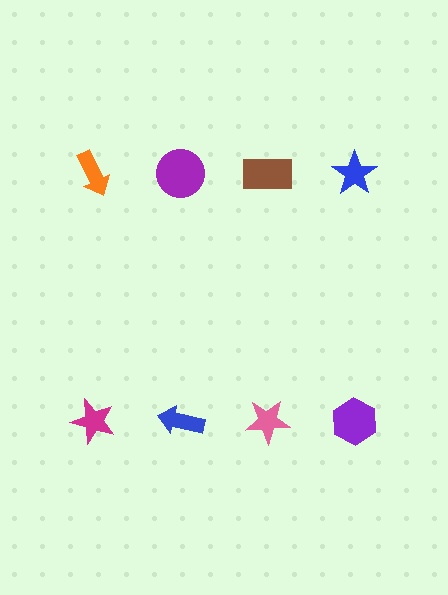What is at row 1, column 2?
A purple circle.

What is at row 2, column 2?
A blue arrow.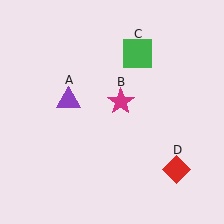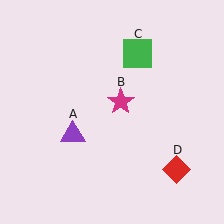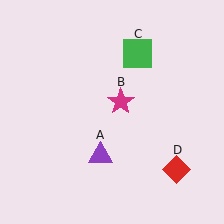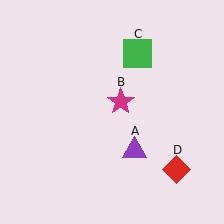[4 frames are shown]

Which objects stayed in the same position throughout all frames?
Magenta star (object B) and green square (object C) and red diamond (object D) remained stationary.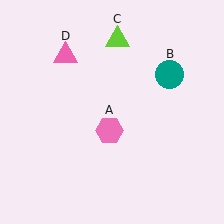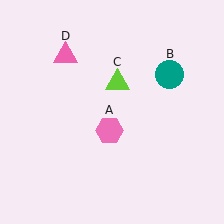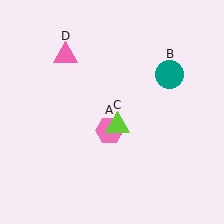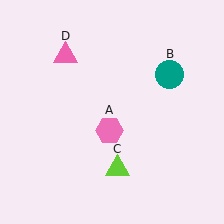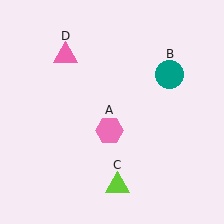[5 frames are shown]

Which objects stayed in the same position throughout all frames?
Pink hexagon (object A) and teal circle (object B) and pink triangle (object D) remained stationary.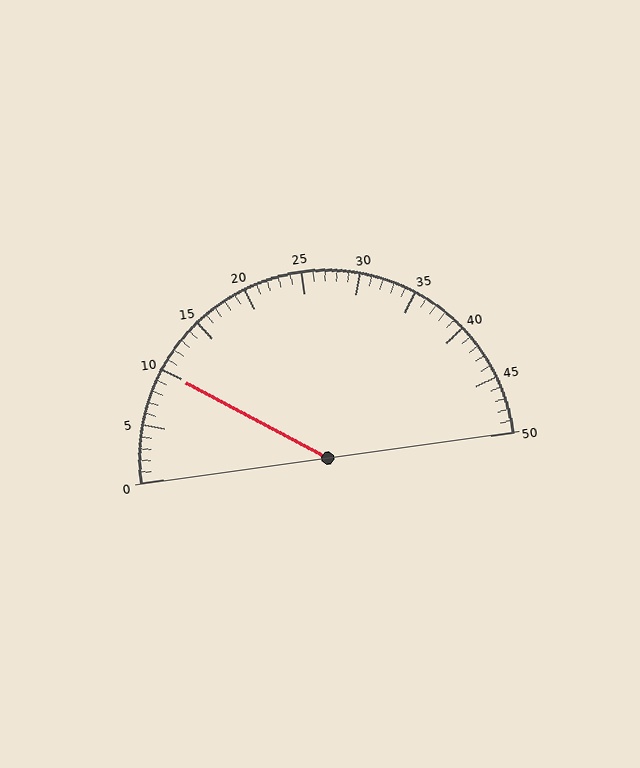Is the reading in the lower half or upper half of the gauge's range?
The reading is in the lower half of the range (0 to 50).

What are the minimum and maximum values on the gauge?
The gauge ranges from 0 to 50.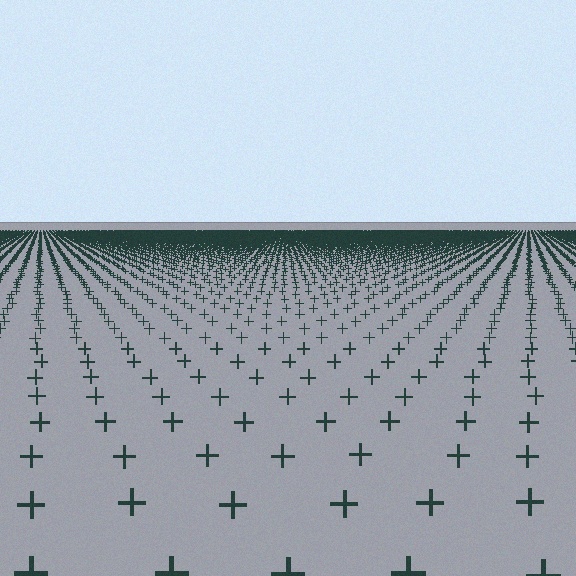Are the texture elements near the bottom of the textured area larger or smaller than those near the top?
Larger. Near the bottom, elements are closer to the viewer and appear at a bigger on-screen size.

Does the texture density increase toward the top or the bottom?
Density increases toward the top.